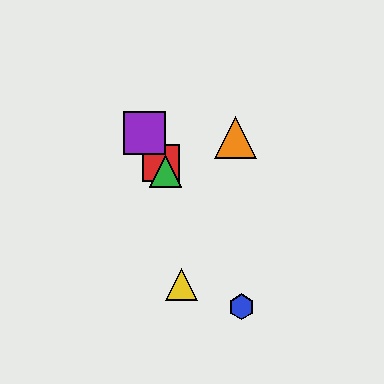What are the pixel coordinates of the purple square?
The purple square is at (144, 133).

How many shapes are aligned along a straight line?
4 shapes (the red square, the blue hexagon, the green triangle, the purple square) are aligned along a straight line.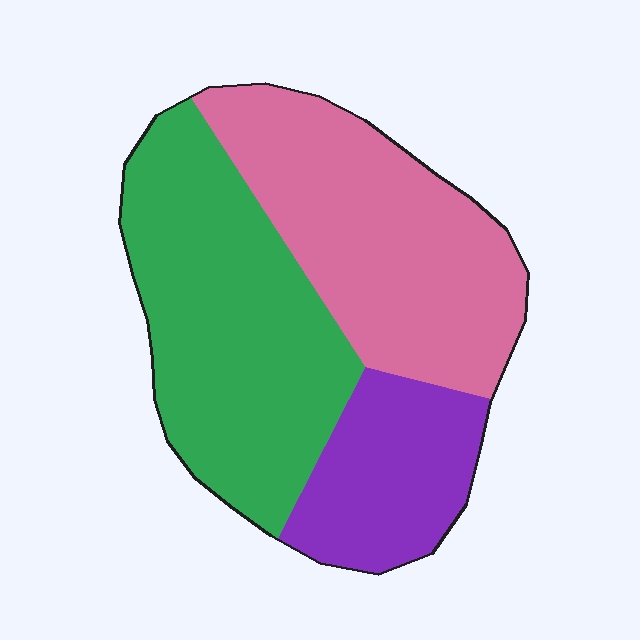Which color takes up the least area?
Purple, at roughly 20%.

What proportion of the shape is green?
Green covers roughly 40% of the shape.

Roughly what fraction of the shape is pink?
Pink covers 38% of the shape.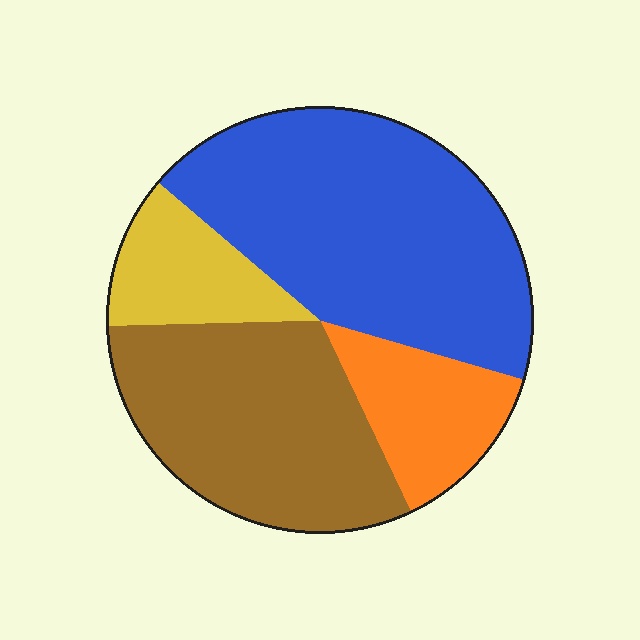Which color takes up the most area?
Blue, at roughly 45%.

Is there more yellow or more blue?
Blue.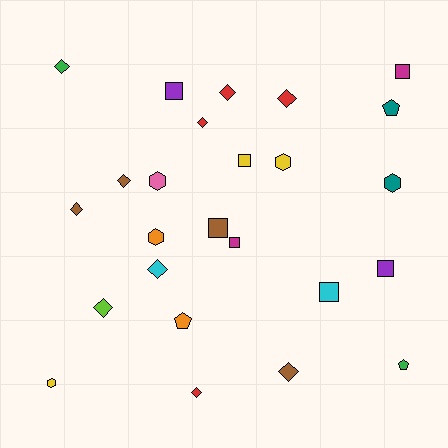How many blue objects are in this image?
There are no blue objects.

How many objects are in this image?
There are 25 objects.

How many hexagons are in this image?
There are 5 hexagons.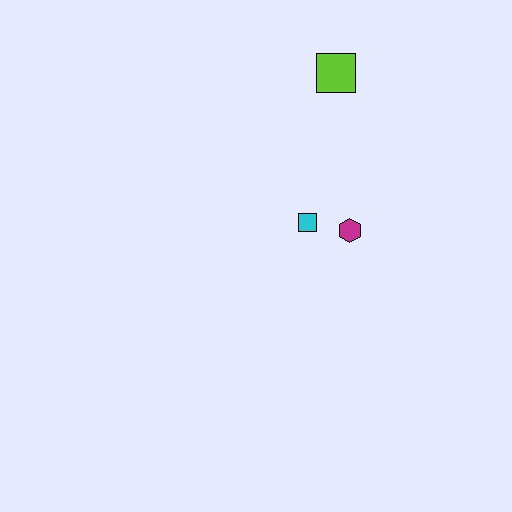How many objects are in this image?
There are 3 objects.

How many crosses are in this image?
There are no crosses.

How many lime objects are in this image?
There is 1 lime object.